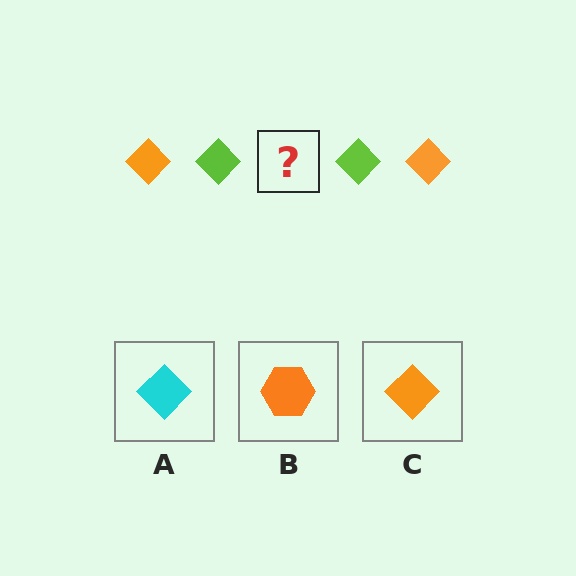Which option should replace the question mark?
Option C.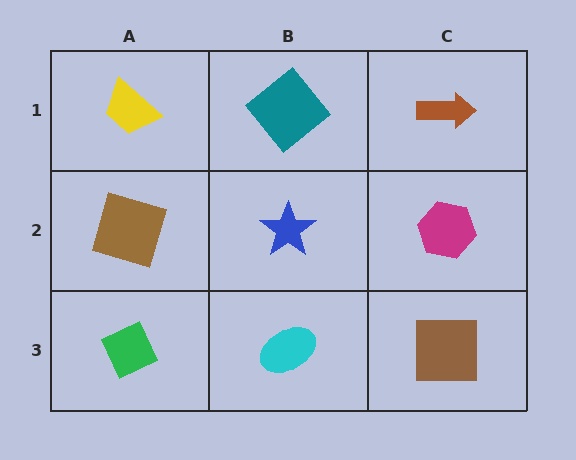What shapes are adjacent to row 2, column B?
A teal diamond (row 1, column B), a cyan ellipse (row 3, column B), a brown square (row 2, column A), a magenta hexagon (row 2, column C).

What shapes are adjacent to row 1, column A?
A brown square (row 2, column A), a teal diamond (row 1, column B).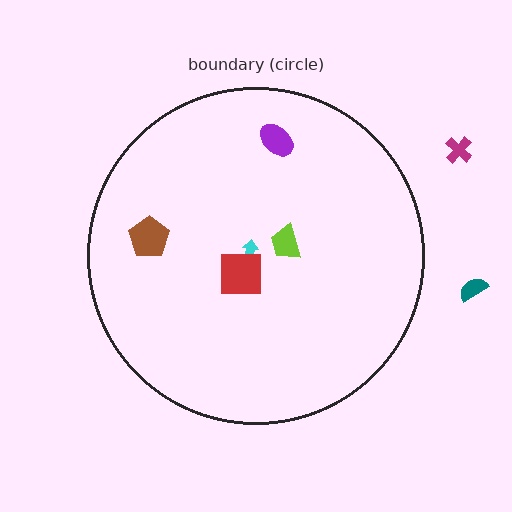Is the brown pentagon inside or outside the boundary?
Inside.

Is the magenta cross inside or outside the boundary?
Outside.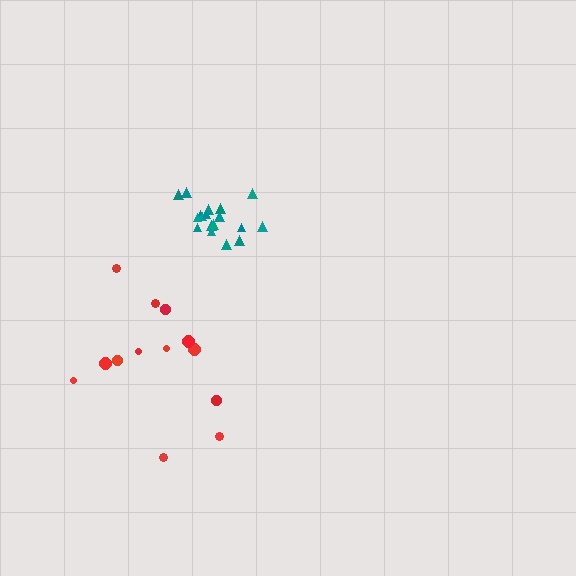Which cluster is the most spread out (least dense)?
Red.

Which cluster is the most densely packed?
Teal.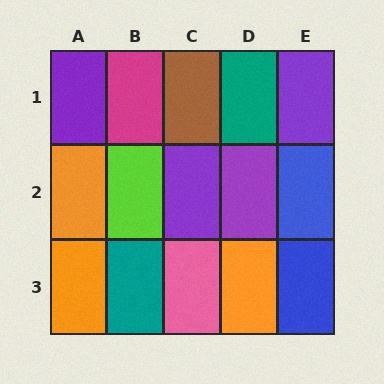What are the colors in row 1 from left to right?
Purple, magenta, brown, teal, purple.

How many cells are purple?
4 cells are purple.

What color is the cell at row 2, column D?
Purple.